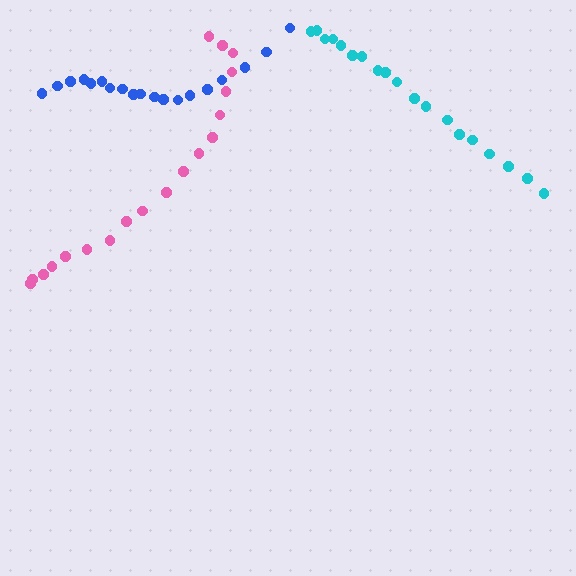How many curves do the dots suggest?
There are 3 distinct paths.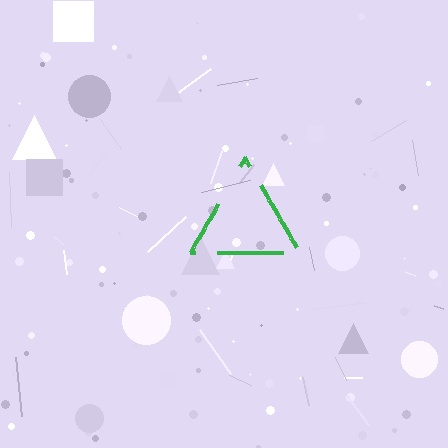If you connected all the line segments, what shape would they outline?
They would outline a triangle.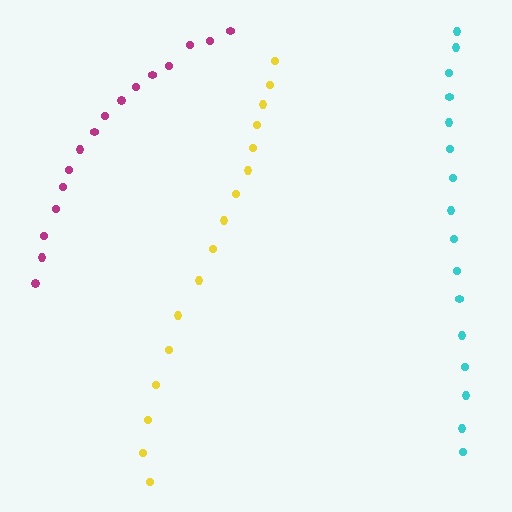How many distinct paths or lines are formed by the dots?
There are 3 distinct paths.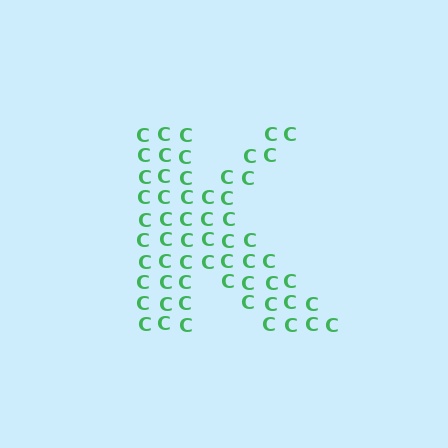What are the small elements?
The small elements are letter C's.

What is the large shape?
The large shape is the letter K.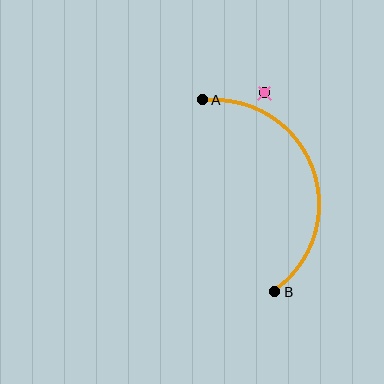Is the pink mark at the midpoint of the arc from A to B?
No — the pink mark does not lie on the arc at all. It sits slightly outside the curve.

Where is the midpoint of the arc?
The arc midpoint is the point on the curve farthest from the straight line joining A and B. It sits to the right of that line.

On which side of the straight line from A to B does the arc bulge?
The arc bulges to the right of the straight line connecting A and B.